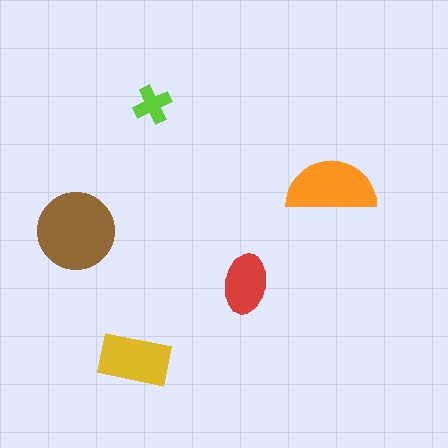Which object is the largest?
The brown circle.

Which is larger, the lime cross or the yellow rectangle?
The yellow rectangle.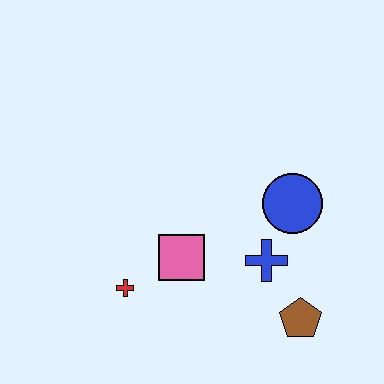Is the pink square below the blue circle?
Yes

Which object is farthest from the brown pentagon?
The red cross is farthest from the brown pentagon.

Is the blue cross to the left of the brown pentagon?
Yes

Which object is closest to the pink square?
The red cross is closest to the pink square.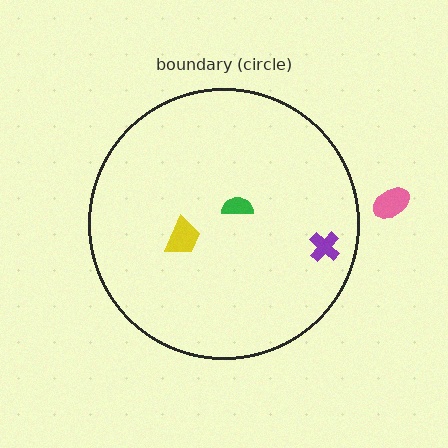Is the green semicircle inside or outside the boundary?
Inside.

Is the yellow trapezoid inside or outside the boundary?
Inside.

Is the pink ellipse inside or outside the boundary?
Outside.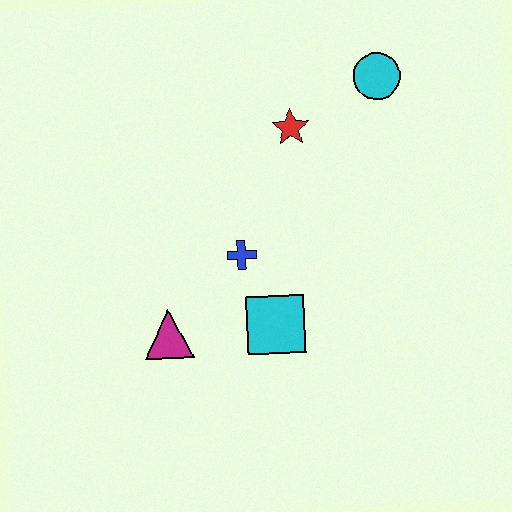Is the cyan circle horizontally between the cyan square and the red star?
No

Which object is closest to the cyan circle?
The red star is closest to the cyan circle.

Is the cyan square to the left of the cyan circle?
Yes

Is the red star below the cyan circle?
Yes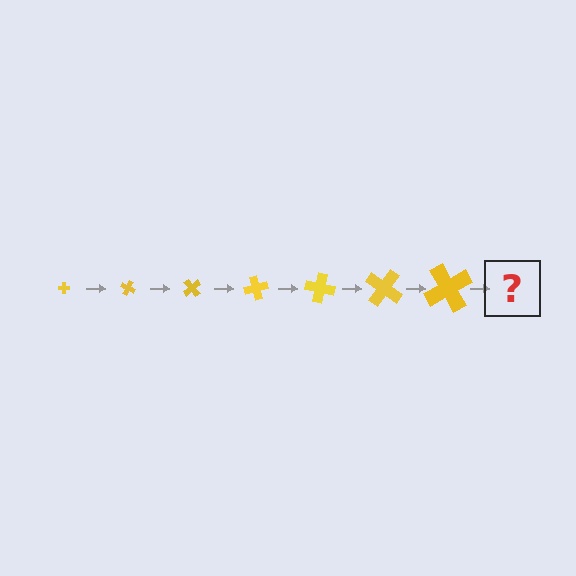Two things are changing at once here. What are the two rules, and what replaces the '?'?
The two rules are that the cross grows larger each step and it rotates 25 degrees each step. The '?' should be a cross, larger than the previous one and rotated 175 degrees from the start.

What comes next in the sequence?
The next element should be a cross, larger than the previous one and rotated 175 degrees from the start.